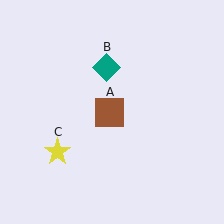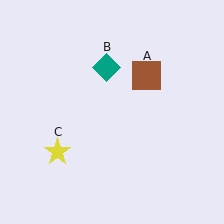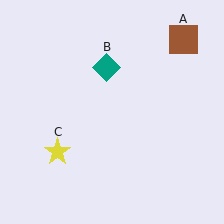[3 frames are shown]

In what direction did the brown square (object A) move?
The brown square (object A) moved up and to the right.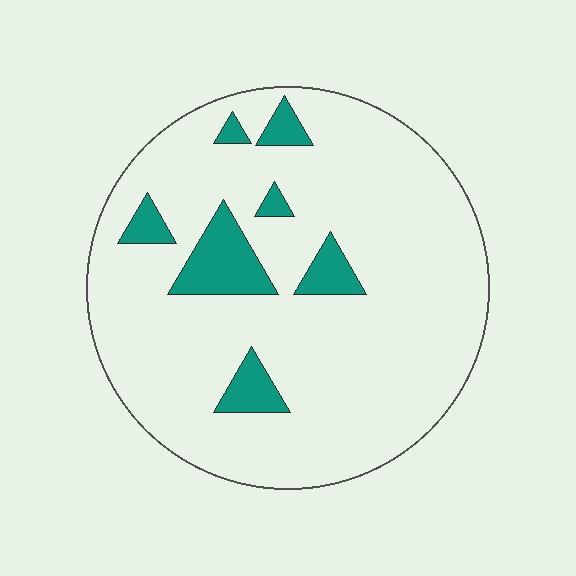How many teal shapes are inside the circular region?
7.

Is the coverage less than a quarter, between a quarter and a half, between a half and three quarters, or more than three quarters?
Less than a quarter.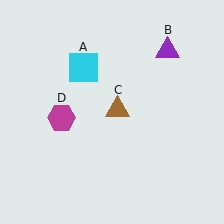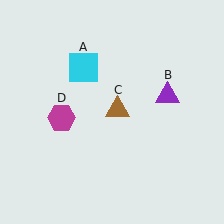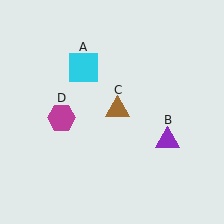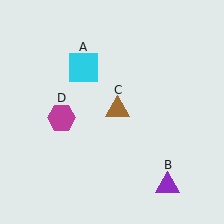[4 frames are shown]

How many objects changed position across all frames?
1 object changed position: purple triangle (object B).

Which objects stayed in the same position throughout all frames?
Cyan square (object A) and brown triangle (object C) and magenta hexagon (object D) remained stationary.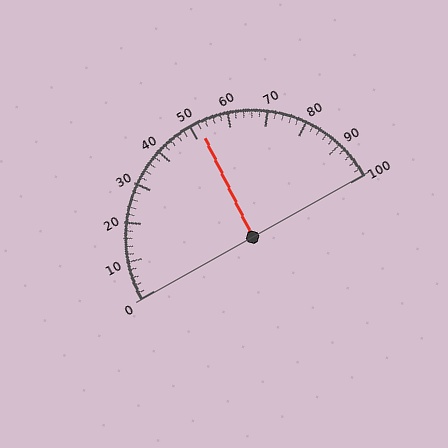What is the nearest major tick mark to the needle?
The nearest major tick mark is 50.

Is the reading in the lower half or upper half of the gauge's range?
The reading is in the upper half of the range (0 to 100).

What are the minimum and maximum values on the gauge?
The gauge ranges from 0 to 100.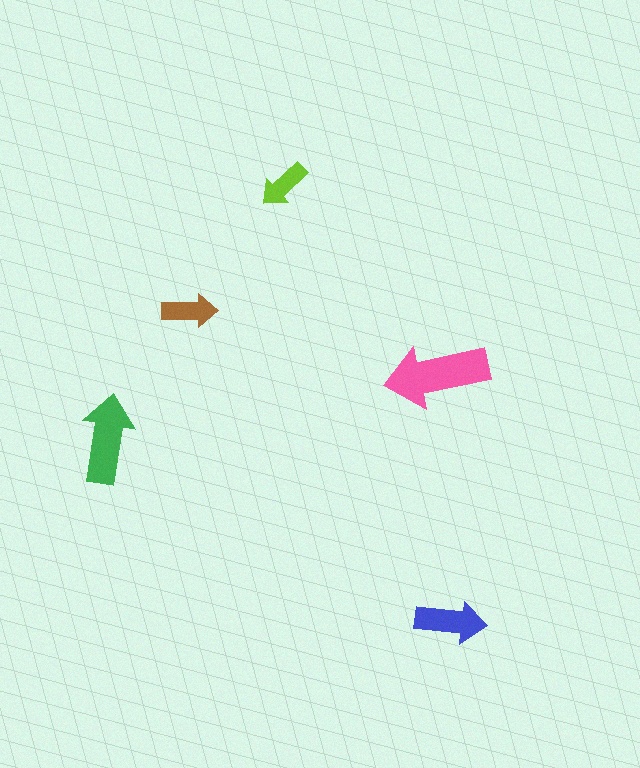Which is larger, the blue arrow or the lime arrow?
The blue one.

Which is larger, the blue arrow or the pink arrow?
The pink one.